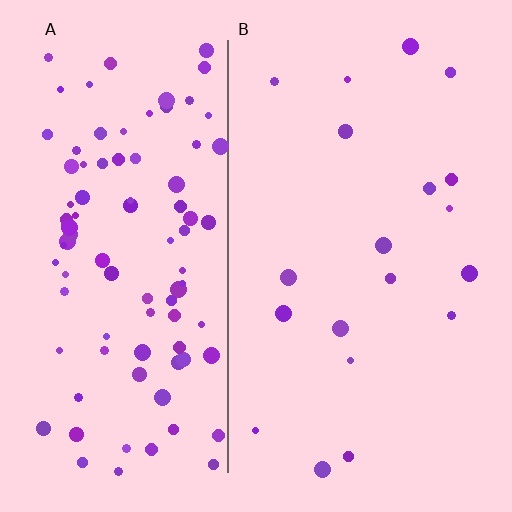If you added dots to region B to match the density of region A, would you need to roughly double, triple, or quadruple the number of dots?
Approximately quadruple.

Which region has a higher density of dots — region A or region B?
A (the left).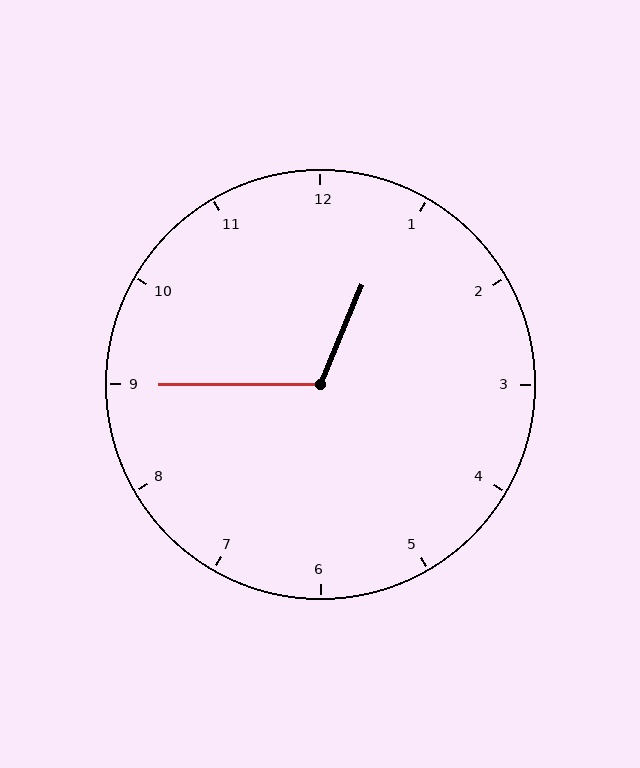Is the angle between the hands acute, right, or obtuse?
It is obtuse.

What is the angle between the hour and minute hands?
Approximately 112 degrees.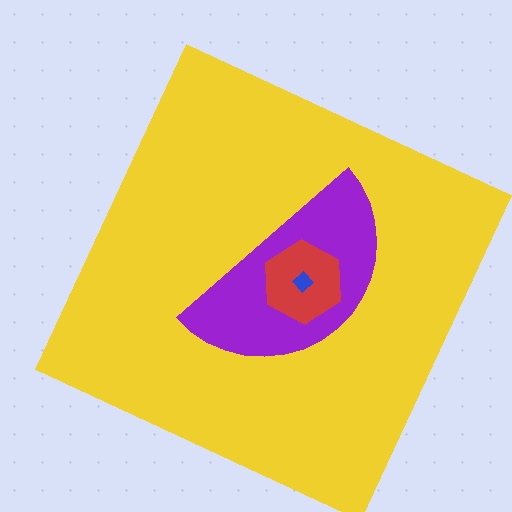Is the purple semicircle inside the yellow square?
Yes.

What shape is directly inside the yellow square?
The purple semicircle.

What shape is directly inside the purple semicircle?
The red hexagon.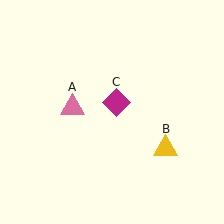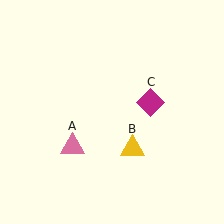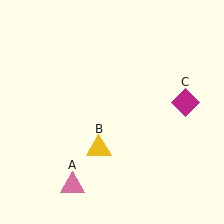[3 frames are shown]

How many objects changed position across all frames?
3 objects changed position: pink triangle (object A), yellow triangle (object B), magenta diamond (object C).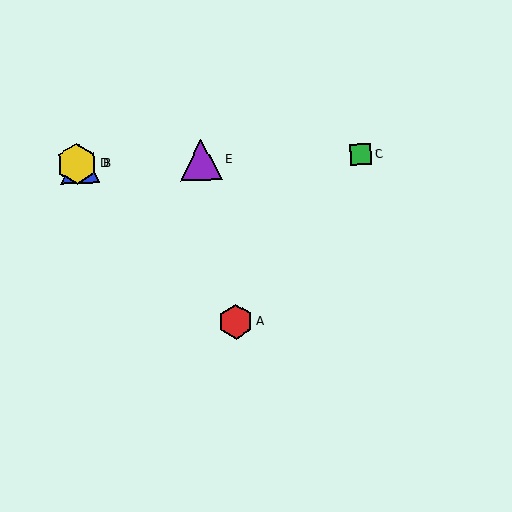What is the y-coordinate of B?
Object B is at y≈164.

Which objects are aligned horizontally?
Objects B, C, D, E are aligned horizontally.